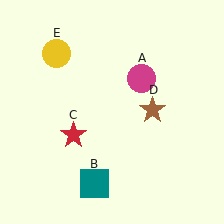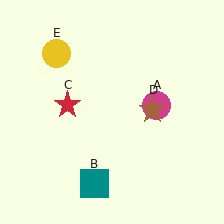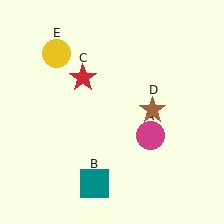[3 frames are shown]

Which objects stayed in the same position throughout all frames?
Teal square (object B) and brown star (object D) and yellow circle (object E) remained stationary.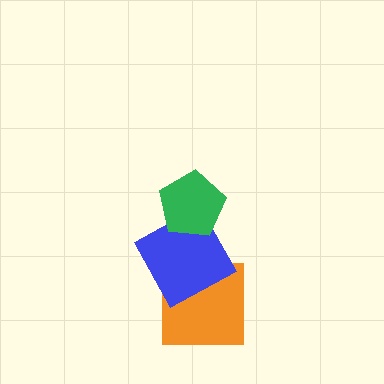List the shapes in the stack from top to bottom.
From top to bottom: the green pentagon, the blue square, the orange square.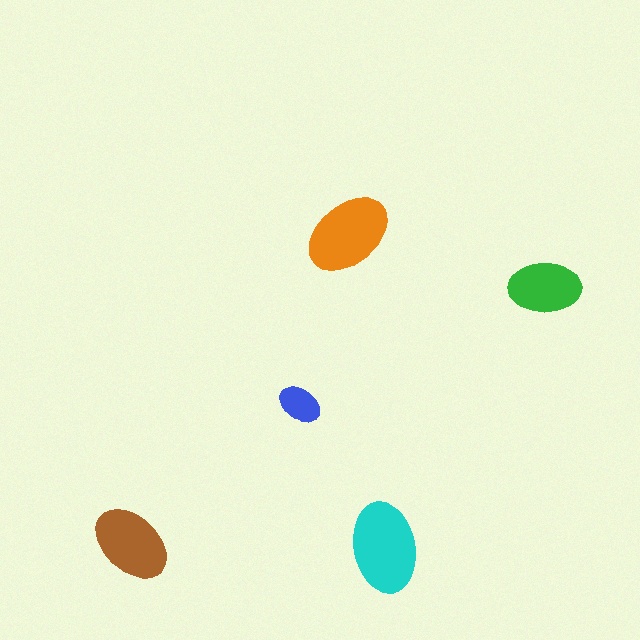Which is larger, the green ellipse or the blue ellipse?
The green one.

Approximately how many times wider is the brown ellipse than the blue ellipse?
About 2 times wider.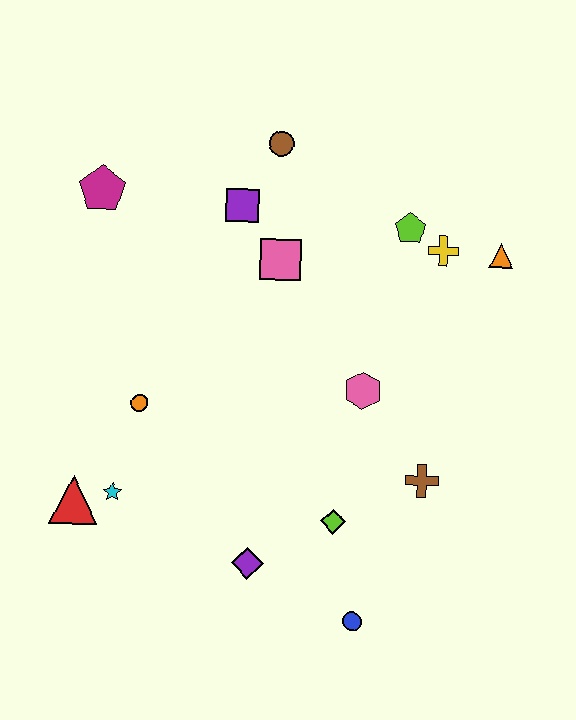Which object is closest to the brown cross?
The lime diamond is closest to the brown cross.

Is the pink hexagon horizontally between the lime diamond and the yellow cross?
Yes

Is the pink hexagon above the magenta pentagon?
No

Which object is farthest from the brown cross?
The magenta pentagon is farthest from the brown cross.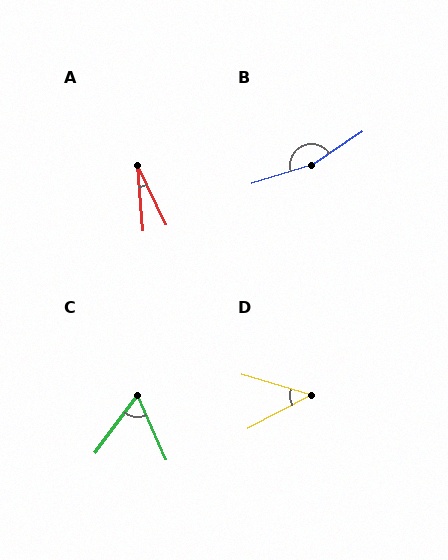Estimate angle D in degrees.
Approximately 44 degrees.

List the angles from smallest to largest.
A (21°), D (44°), C (60°), B (163°).